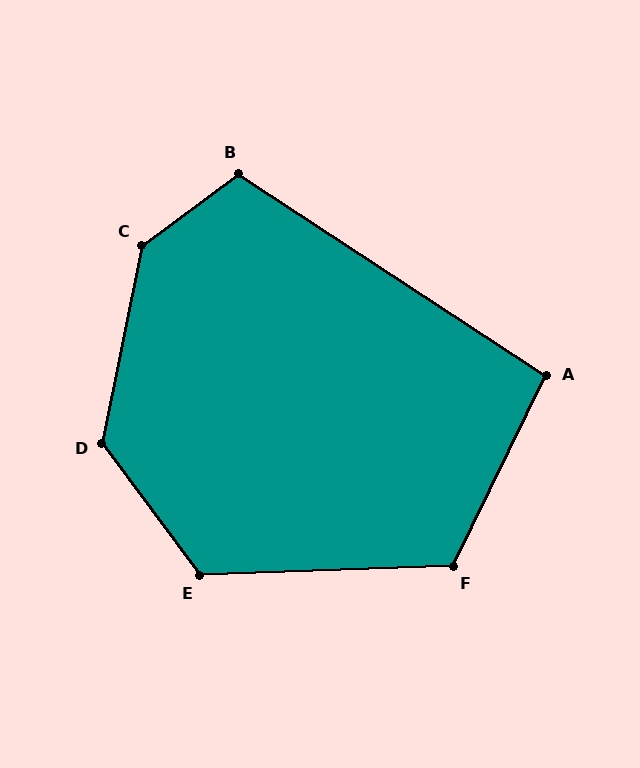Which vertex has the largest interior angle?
C, at approximately 138 degrees.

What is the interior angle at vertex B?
Approximately 110 degrees (obtuse).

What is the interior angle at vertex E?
Approximately 125 degrees (obtuse).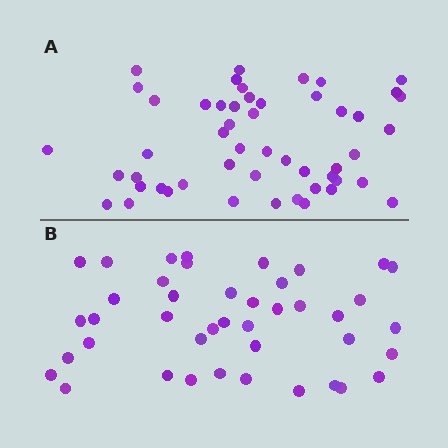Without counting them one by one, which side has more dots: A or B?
Region A (the top region) has more dots.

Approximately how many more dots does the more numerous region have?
Region A has roughly 8 or so more dots than region B.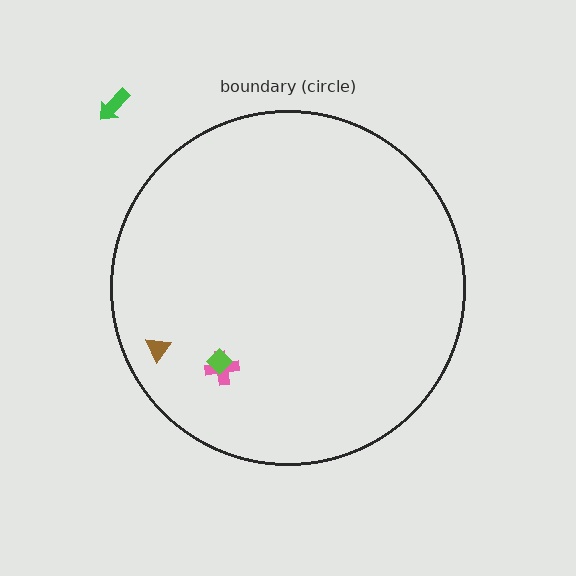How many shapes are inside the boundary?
3 inside, 1 outside.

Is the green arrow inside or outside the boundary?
Outside.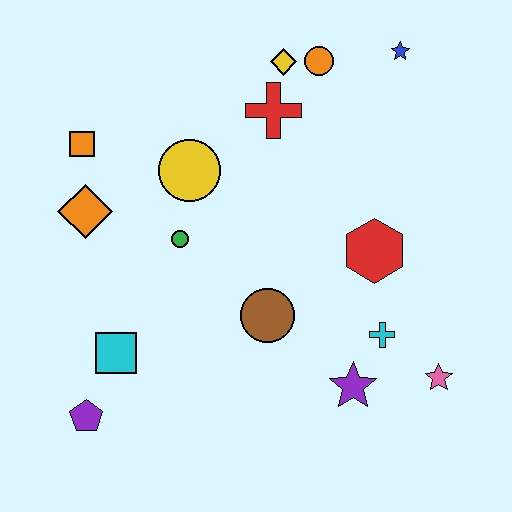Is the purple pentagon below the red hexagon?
Yes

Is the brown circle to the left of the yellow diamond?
Yes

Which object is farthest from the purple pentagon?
The blue star is farthest from the purple pentagon.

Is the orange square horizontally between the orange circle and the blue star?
No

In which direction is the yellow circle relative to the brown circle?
The yellow circle is above the brown circle.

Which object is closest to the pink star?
The cyan cross is closest to the pink star.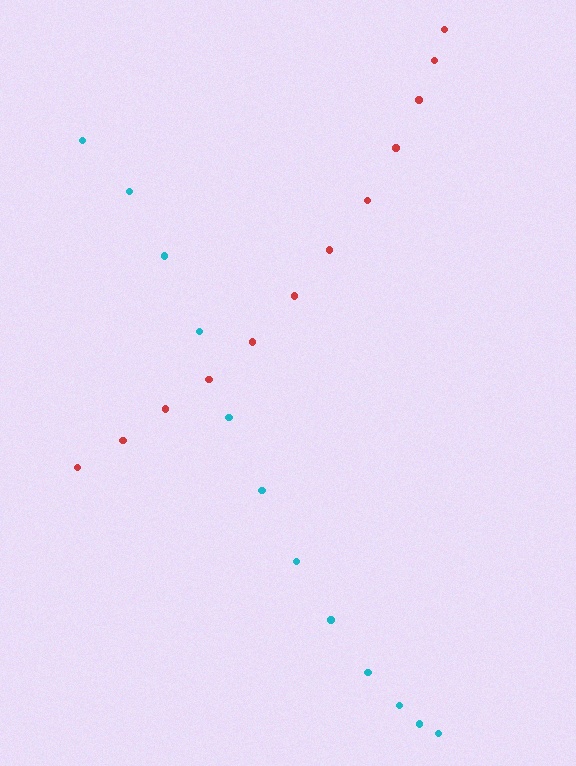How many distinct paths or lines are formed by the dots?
There are 2 distinct paths.